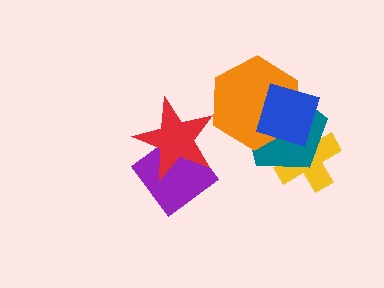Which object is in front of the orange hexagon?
The blue square is in front of the orange hexagon.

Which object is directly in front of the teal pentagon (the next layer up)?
The orange hexagon is directly in front of the teal pentagon.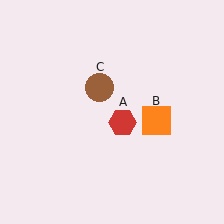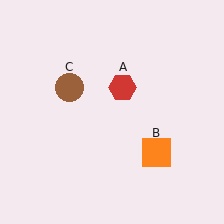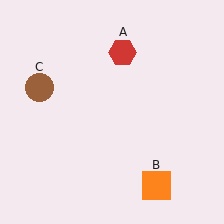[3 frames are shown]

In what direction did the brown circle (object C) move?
The brown circle (object C) moved left.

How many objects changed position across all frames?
3 objects changed position: red hexagon (object A), orange square (object B), brown circle (object C).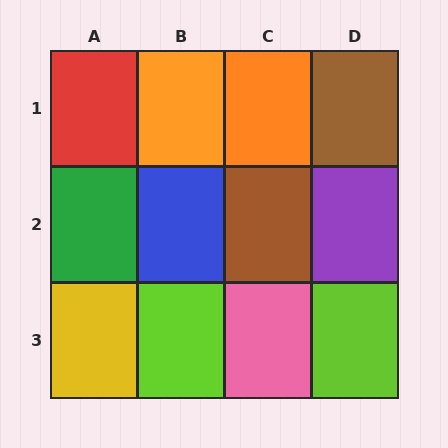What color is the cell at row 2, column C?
Brown.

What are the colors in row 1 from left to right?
Red, orange, orange, brown.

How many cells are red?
1 cell is red.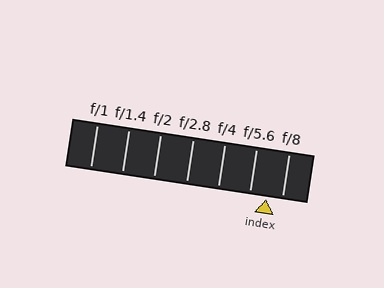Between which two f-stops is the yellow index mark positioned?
The index mark is between f/5.6 and f/8.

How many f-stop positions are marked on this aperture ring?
There are 7 f-stop positions marked.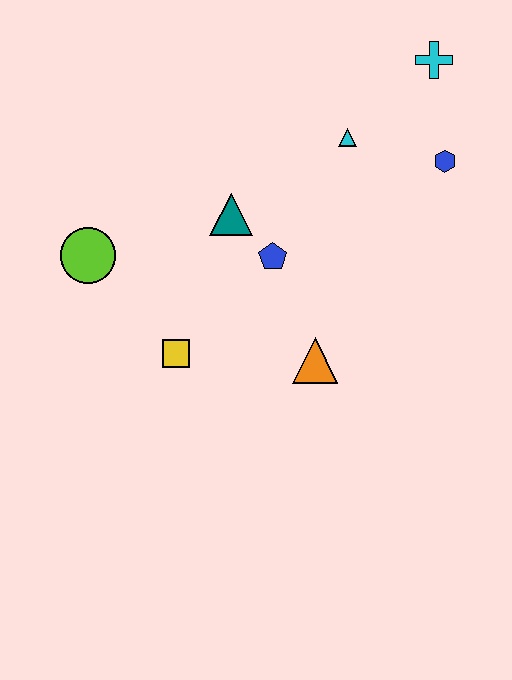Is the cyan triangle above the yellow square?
Yes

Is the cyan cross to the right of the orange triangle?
Yes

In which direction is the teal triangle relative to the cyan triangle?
The teal triangle is to the left of the cyan triangle.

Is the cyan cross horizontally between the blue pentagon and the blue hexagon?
Yes